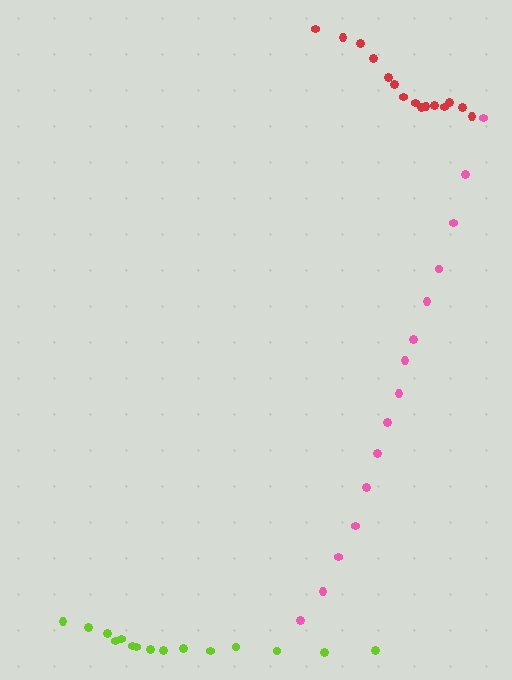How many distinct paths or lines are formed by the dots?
There are 3 distinct paths.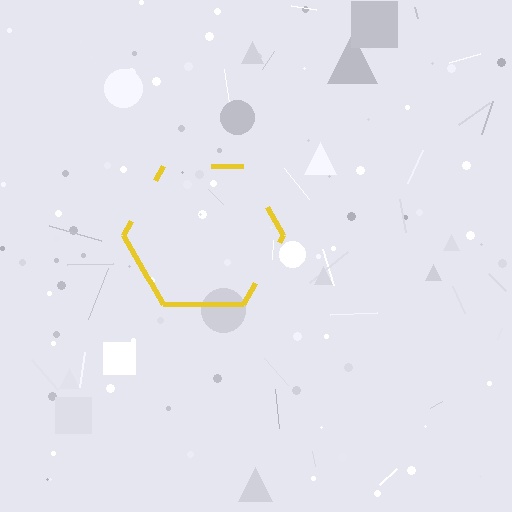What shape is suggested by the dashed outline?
The dashed outline suggests a hexagon.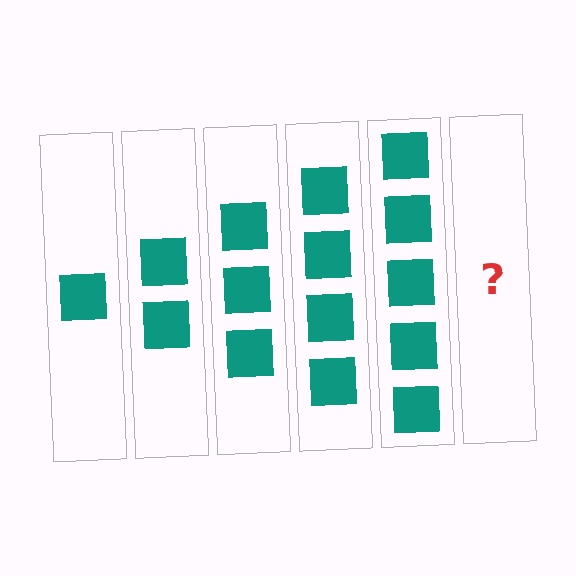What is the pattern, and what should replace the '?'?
The pattern is that each step adds one more square. The '?' should be 6 squares.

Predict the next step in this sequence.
The next step is 6 squares.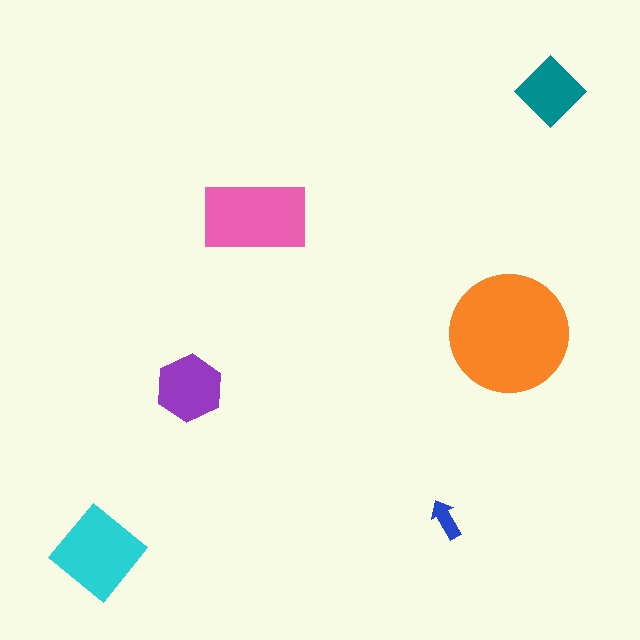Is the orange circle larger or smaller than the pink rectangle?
Larger.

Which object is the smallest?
The blue arrow.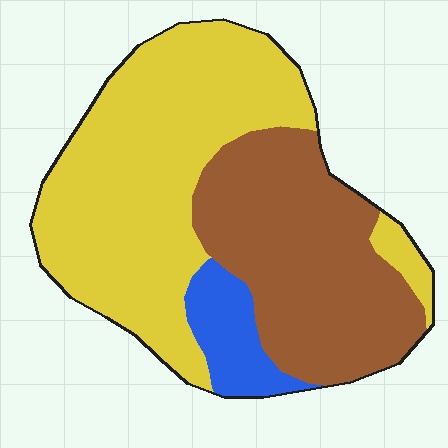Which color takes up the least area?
Blue, at roughly 10%.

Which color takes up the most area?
Yellow, at roughly 55%.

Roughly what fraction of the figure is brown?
Brown takes up about three eighths (3/8) of the figure.